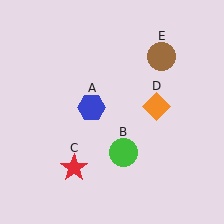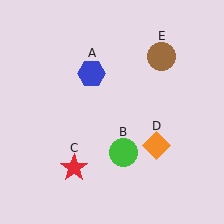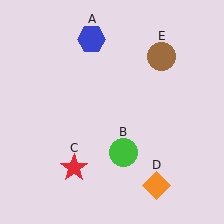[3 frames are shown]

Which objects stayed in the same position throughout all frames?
Green circle (object B) and red star (object C) and brown circle (object E) remained stationary.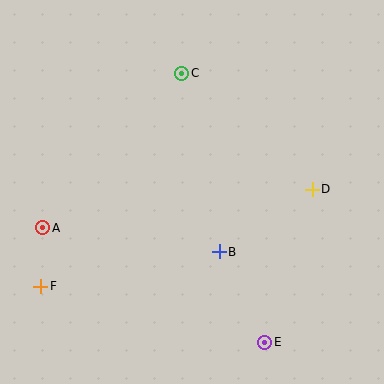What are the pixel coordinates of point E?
Point E is at (265, 342).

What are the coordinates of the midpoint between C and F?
The midpoint between C and F is at (111, 180).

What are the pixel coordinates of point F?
Point F is at (41, 286).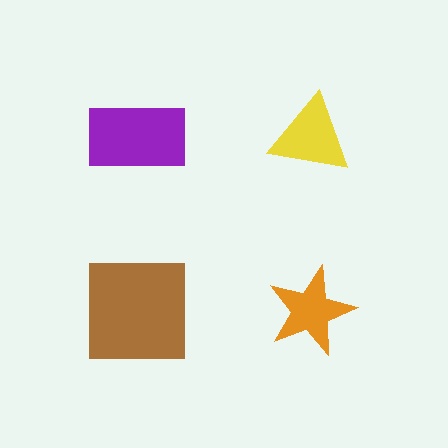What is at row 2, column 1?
A brown square.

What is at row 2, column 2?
An orange star.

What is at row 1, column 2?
A yellow triangle.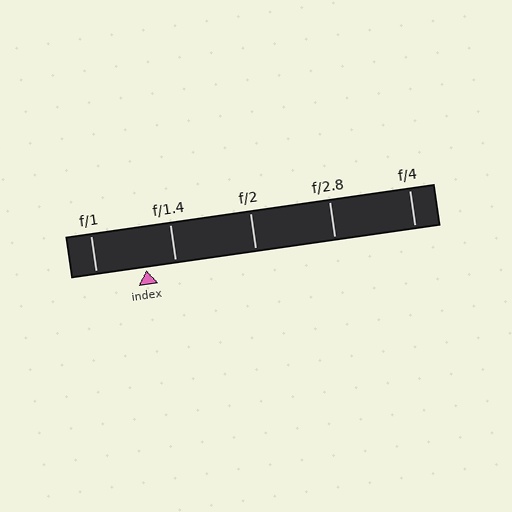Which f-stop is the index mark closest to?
The index mark is closest to f/1.4.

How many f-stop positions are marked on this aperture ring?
There are 5 f-stop positions marked.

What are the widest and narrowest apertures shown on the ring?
The widest aperture shown is f/1 and the narrowest is f/4.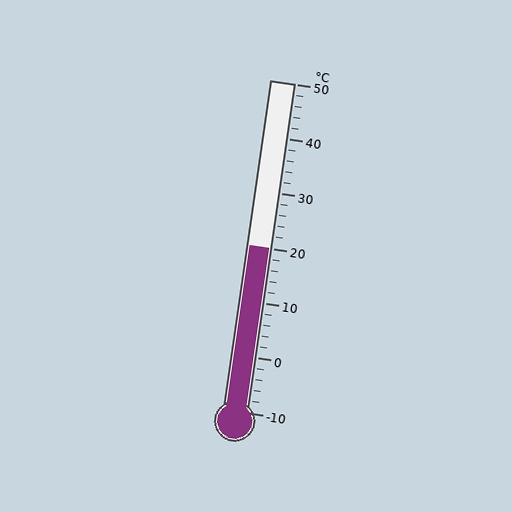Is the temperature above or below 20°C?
The temperature is at 20°C.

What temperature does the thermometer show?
The thermometer shows approximately 20°C.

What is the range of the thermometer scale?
The thermometer scale ranges from -10°C to 50°C.